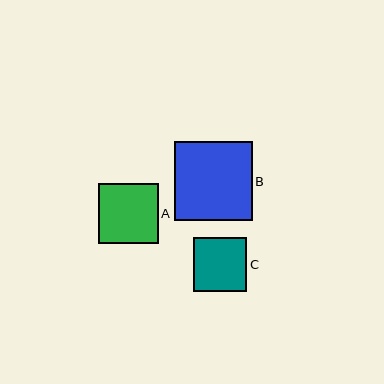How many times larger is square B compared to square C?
Square B is approximately 1.5 times the size of square C.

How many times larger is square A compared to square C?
Square A is approximately 1.1 times the size of square C.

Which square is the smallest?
Square C is the smallest with a size of approximately 54 pixels.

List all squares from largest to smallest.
From largest to smallest: B, A, C.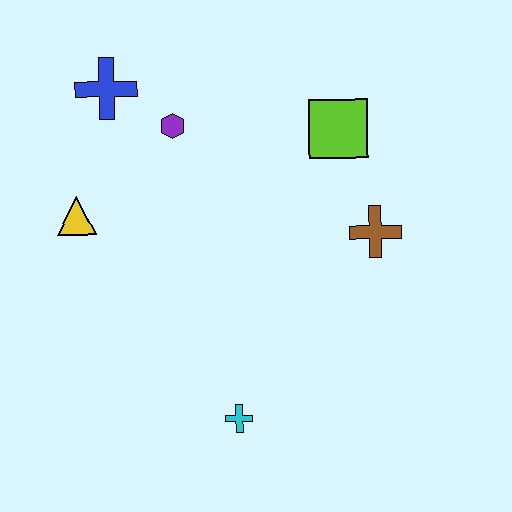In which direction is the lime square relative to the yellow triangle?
The lime square is to the right of the yellow triangle.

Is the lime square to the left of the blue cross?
No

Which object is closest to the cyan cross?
The brown cross is closest to the cyan cross.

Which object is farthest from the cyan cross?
The blue cross is farthest from the cyan cross.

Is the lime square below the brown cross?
No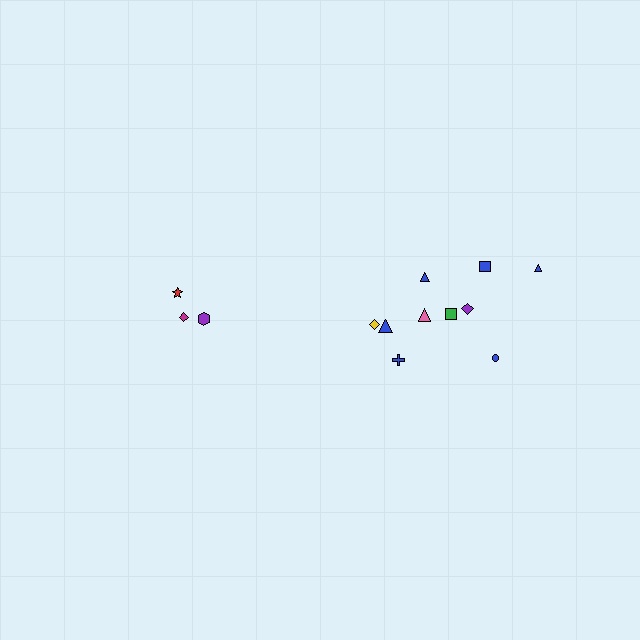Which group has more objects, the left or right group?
The right group.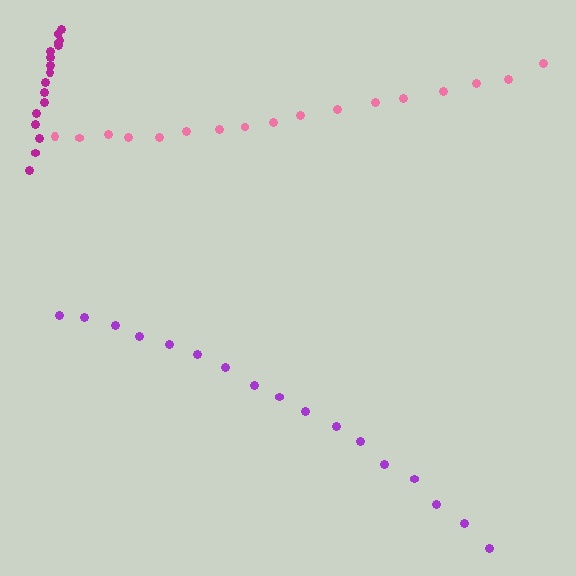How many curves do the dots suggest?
There are 3 distinct paths.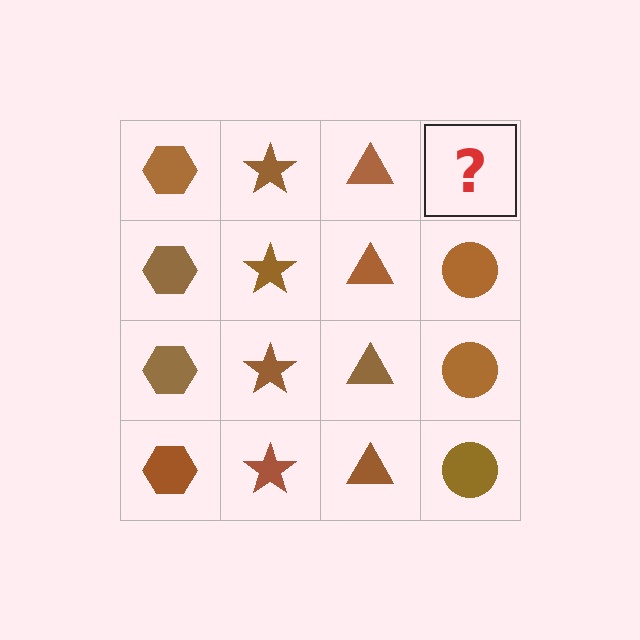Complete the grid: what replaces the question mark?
The question mark should be replaced with a brown circle.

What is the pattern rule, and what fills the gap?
The rule is that each column has a consistent shape. The gap should be filled with a brown circle.